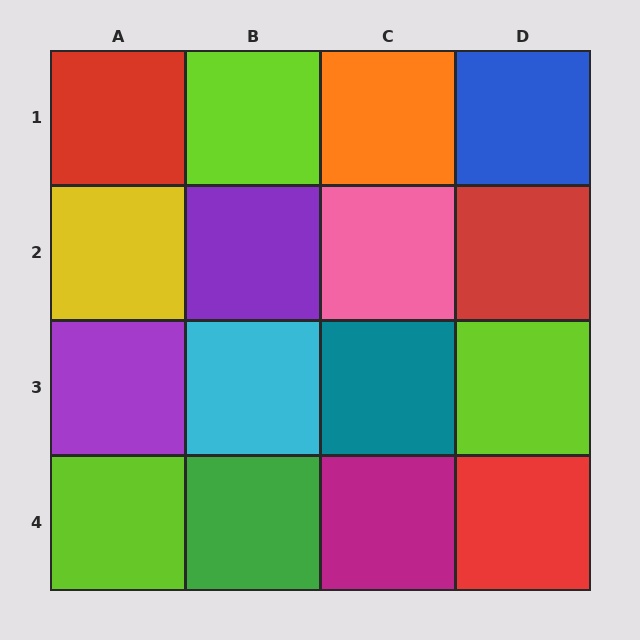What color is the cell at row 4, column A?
Lime.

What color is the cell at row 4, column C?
Magenta.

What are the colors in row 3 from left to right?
Purple, cyan, teal, lime.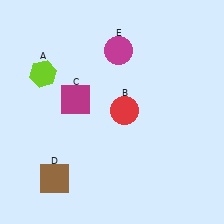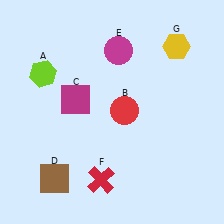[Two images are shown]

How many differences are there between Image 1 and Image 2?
There are 2 differences between the two images.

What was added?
A red cross (F), a yellow hexagon (G) were added in Image 2.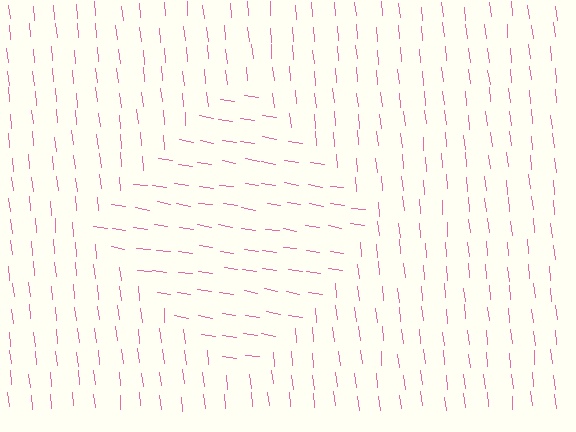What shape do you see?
I see a diamond.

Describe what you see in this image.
The image is filled with small pink line segments. A diamond region in the image has lines oriented differently from the surrounding lines, creating a visible texture boundary.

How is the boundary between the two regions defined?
The boundary is defined purely by a change in line orientation (approximately 75 degrees difference). All lines are the same color and thickness.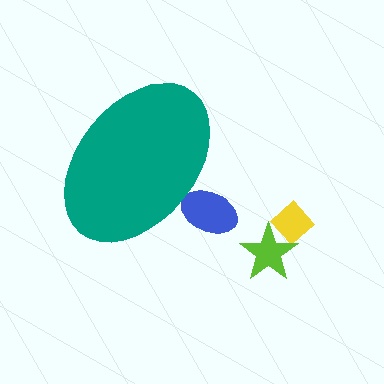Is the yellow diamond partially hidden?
No, the yellow diamond is fully visible.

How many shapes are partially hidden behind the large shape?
1 shape is partially hidden.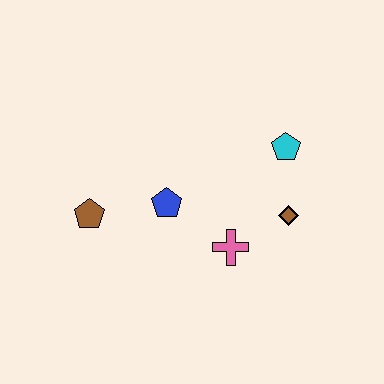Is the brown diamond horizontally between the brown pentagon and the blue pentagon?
No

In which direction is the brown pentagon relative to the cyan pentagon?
The brown pentagon is to the left of the cyan pentagon.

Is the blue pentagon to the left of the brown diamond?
Yes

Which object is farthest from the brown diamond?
The brown pentagon is farthest from the brown diamond.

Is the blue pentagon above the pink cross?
Yes